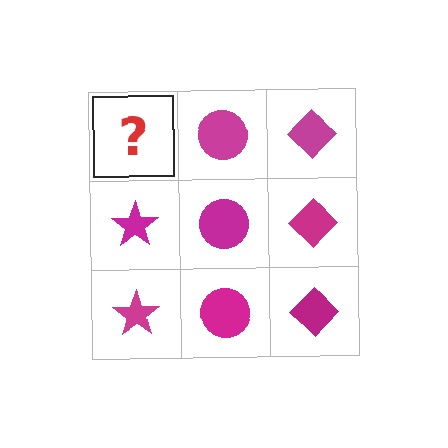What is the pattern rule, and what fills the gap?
The rule is that each column has a consistent shape. The gap should be filled with a magenta star.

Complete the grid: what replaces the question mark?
The question mark should be replaced with a magenta star.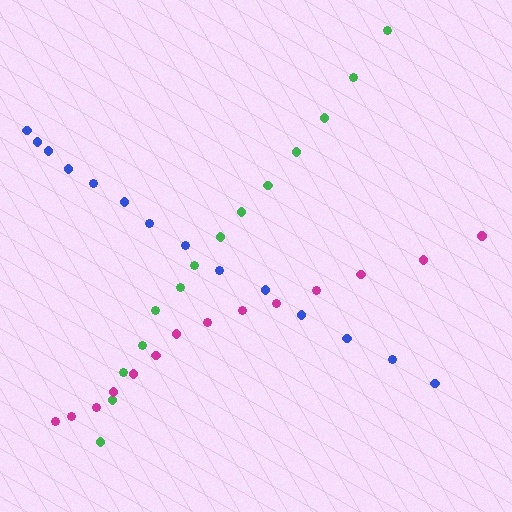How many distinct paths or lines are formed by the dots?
There are 3 distinct paths.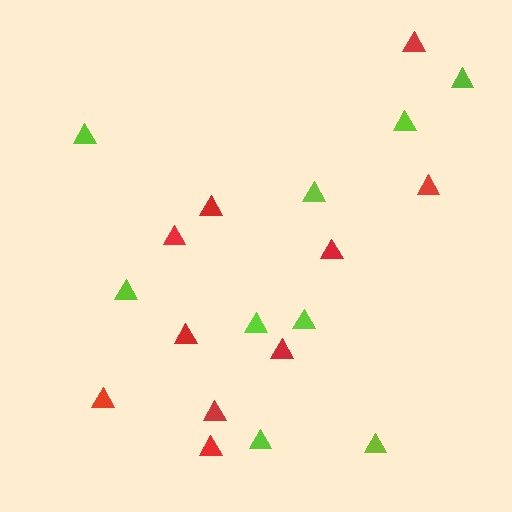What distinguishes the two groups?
There are 2 groups: one group of red triangles (10) and one group of lime triangles (9).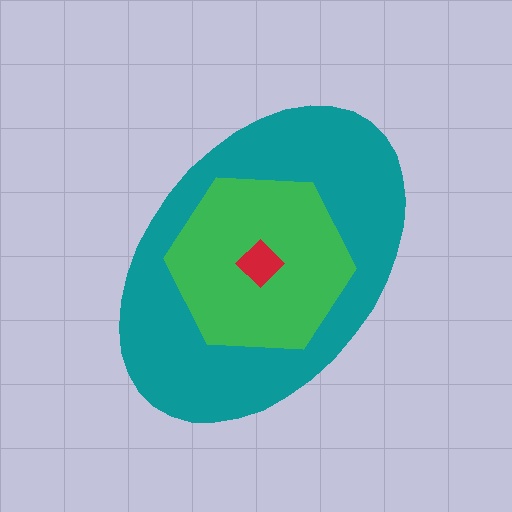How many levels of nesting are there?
3.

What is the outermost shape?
The teal ellipse.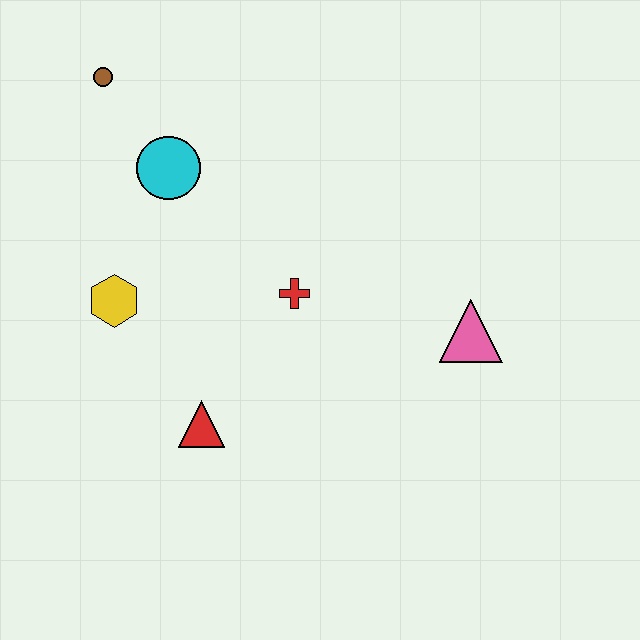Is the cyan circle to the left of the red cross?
Yes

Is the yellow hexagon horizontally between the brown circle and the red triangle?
Yes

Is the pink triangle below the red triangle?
No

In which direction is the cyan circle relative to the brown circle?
The cyan circle is below the brown circle.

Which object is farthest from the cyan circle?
The pink triangle is farthest from the cyan circle.